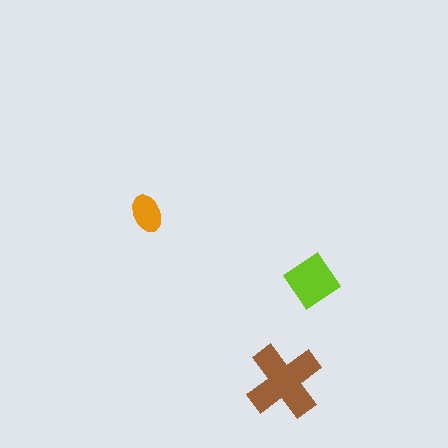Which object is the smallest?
The orange ellipse.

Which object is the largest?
The brown cross.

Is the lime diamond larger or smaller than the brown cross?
Smaller.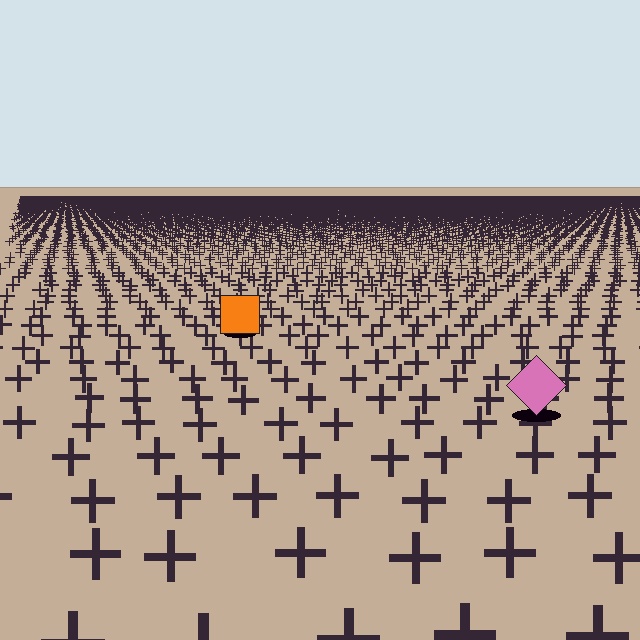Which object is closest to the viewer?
The pink diamond is closest. The texture marks near it are larger and more spread out.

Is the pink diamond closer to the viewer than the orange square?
Yes. The pink diamond is closer — you can tell from the texture gradient: the ground texture is coarser near it.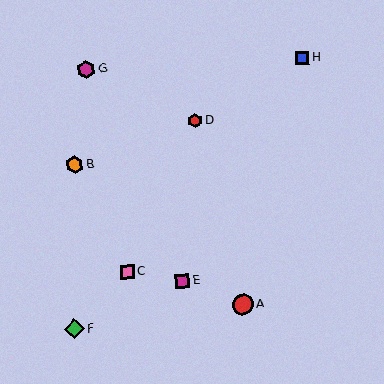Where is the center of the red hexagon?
The center of the red hexagon is at (195, 120).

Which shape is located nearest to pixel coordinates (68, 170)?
The orange hexagon (labeled B) at (74, 165) is nearest to that location.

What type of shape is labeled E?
Shape E is a magenta square.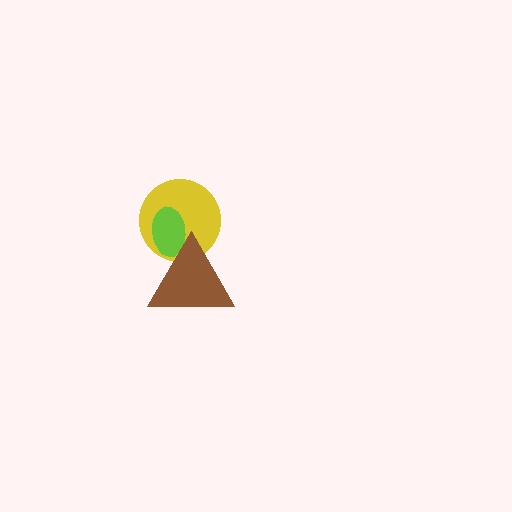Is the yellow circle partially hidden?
Yes, it is partially covered by another shape.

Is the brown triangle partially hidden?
No, no other shape covers it.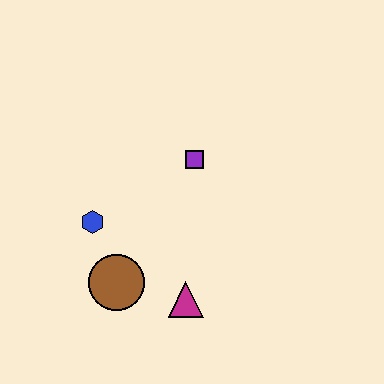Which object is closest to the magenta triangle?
The brown circle is closest to the magenta triangle.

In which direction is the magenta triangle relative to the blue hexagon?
The magenta triangle is to the right of the blue hexagon.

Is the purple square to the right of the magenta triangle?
Yes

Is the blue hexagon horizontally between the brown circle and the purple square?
No